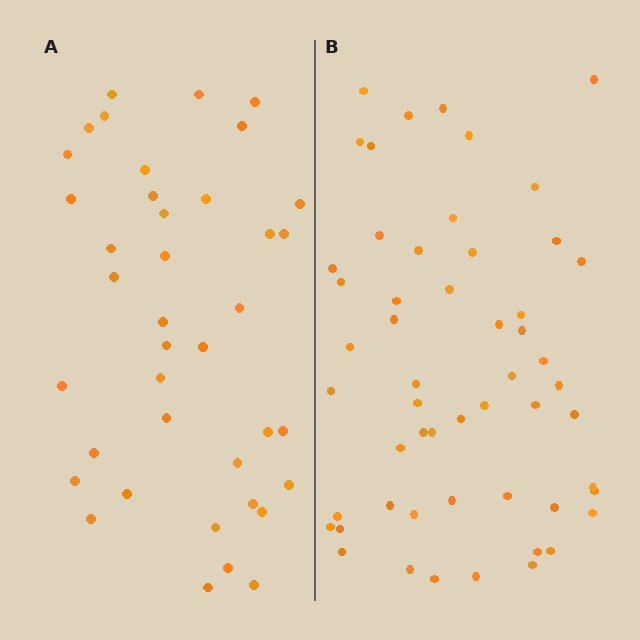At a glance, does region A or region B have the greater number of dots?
Region B (the right region) has more dots.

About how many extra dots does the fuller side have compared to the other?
Region B has approximately 15 more dots than region A.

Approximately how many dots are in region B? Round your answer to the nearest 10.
About 50 dots. (The exact count is 54, which rounds to 50.)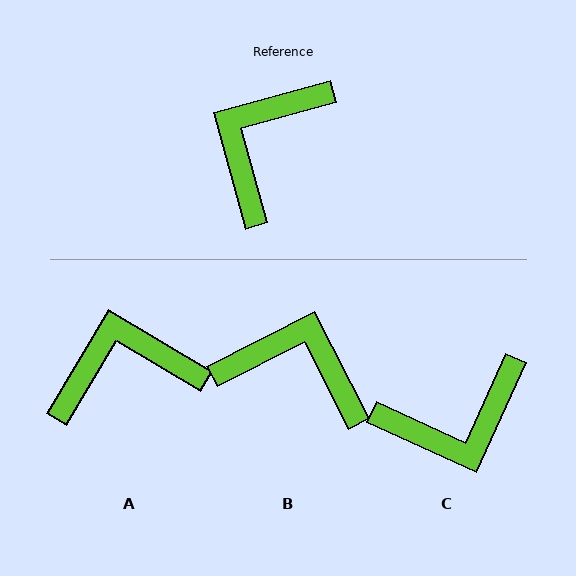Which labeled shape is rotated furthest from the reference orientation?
C, about 140 degrees away.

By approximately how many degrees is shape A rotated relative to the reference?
Approximately 46 degrees clockwise.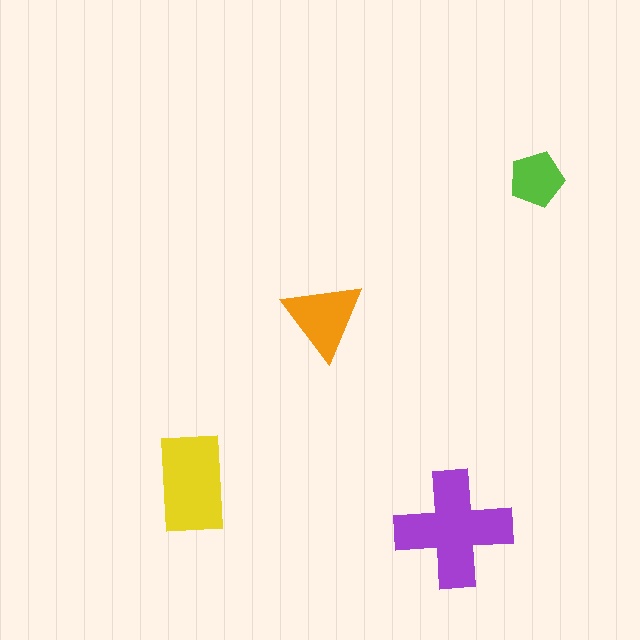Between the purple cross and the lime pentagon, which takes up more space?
The purple cross.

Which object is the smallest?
The lime pentagon.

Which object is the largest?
The purple cross.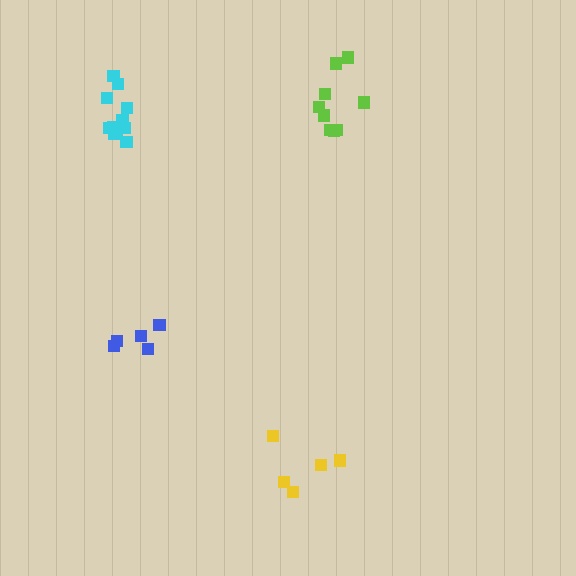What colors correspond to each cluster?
The clusters are colored: cyan, lime, yellow, blue.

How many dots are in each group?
Group 1: 11 dots, Group 2: 9 dots, Group 3: 5 dots, Group 4: 5 dots (30 total).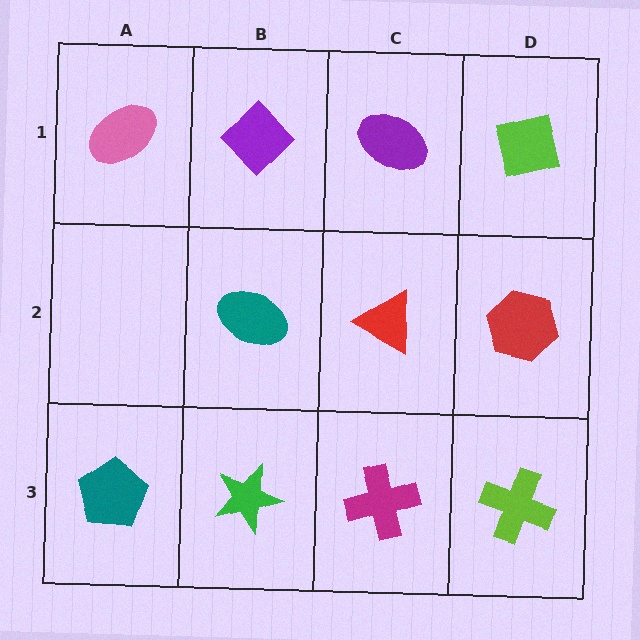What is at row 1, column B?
A purple diamond.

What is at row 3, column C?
A magenta cross.